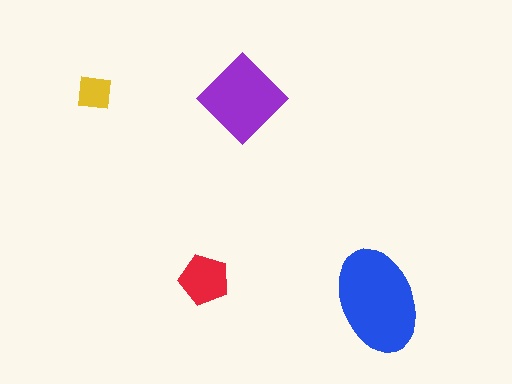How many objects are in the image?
There are 4 objects in the image.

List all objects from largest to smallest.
The blue ellipse, the purple diamond, the red pentagon, the yellow square.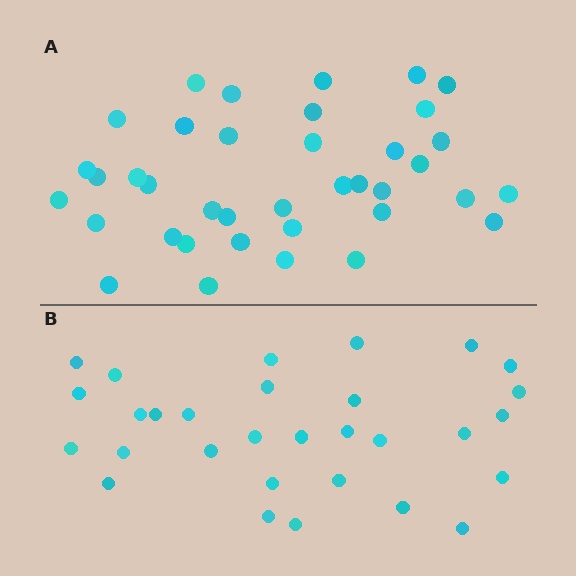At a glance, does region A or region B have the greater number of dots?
Region A (the top region) has more dots.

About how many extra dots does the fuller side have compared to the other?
Region A has roughly 8 or so more dots than region B.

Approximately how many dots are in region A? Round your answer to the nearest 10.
About 40 dots. (The exact count is 38, which rounds to 40.)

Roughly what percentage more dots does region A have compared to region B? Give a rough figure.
About 25% more.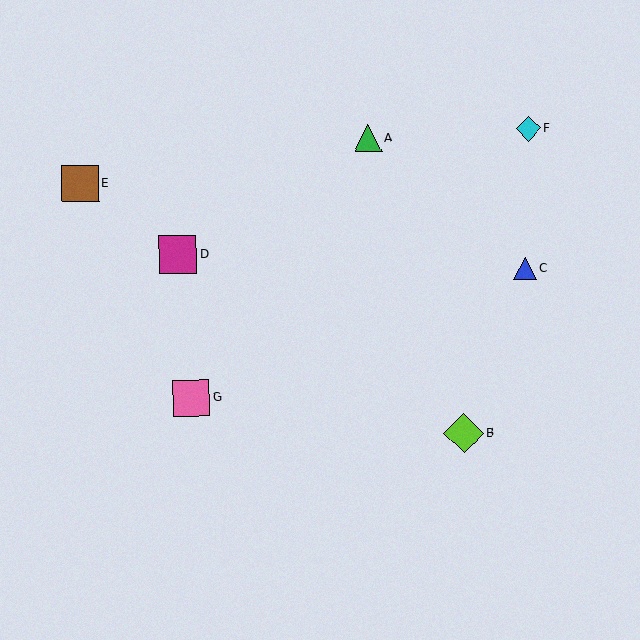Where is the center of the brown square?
The center of the brown square is at (80, 184).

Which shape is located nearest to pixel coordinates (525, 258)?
The blue triangle (labeled C) at (525, 268) is nearest to that location.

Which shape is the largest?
The lime diamond (labeled B) is the largest.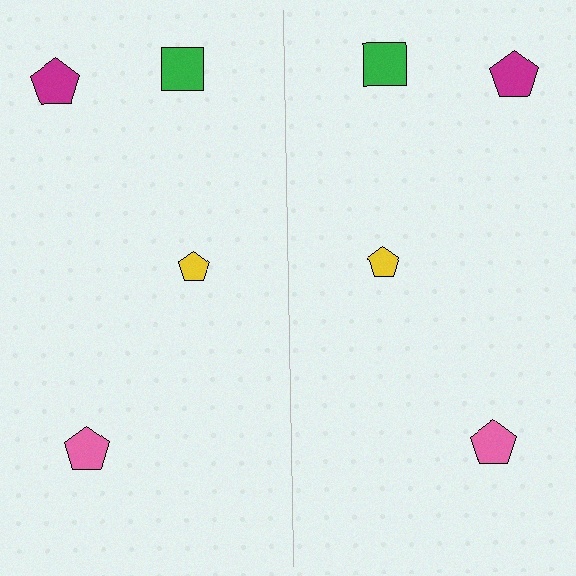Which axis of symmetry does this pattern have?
The pattern has a vertical axis of symmetry running through the center of the image.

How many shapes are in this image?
There are 8 shapes in this image.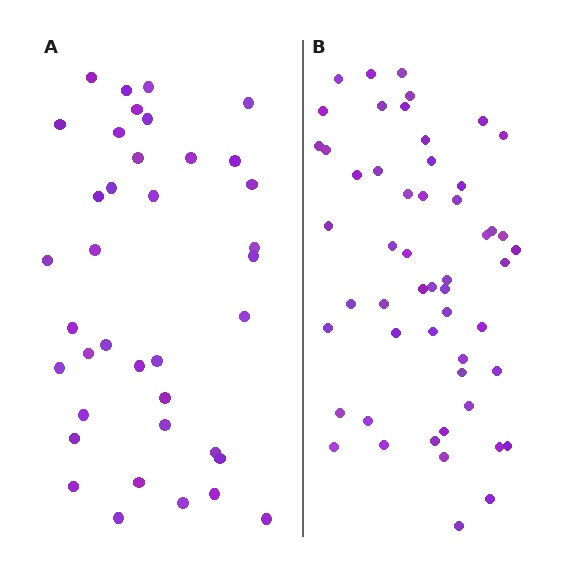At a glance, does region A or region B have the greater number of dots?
Region B (the right region) has more dots.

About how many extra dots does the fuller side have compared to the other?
Region B has approximately 15 more dots than region A.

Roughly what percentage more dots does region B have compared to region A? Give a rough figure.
About 40% more.